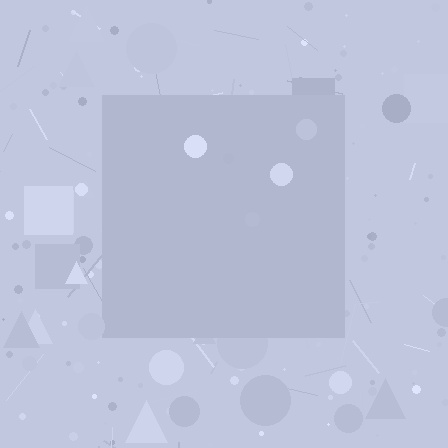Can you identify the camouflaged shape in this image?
The camouflaged shape is a square.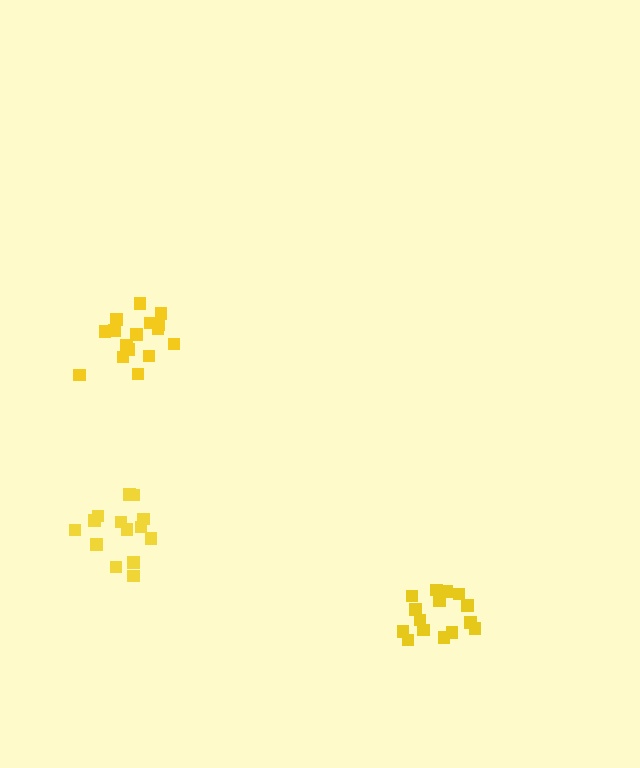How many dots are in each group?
Group 1: 14 dots, Group 2: 16 dots, Group 3: 15 dots (45 total).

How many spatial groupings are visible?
There are 3 spatial groupings.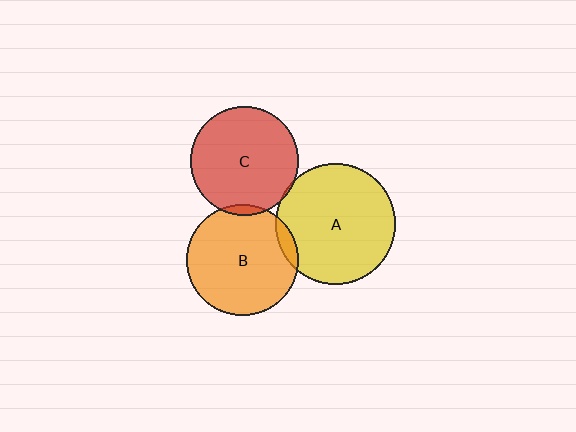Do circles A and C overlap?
Yes.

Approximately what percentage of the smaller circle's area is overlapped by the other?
Approximately 5%.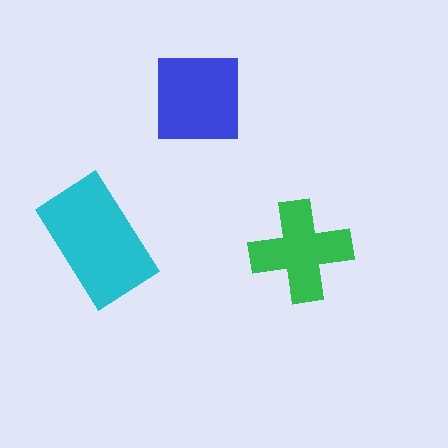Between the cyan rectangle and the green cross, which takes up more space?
The cyan rectangle.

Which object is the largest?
The cyan rectangle.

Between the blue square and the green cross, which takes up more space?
The blue square.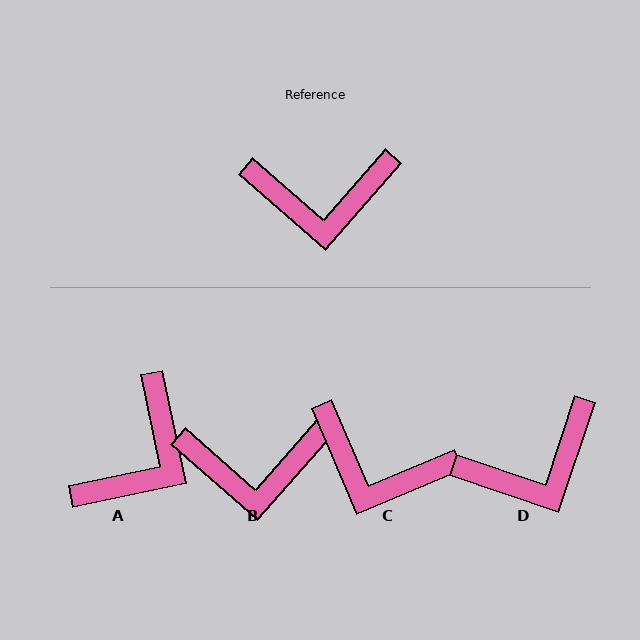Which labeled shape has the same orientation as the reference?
B.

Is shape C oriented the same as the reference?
No, it is off by about 26 degrees.